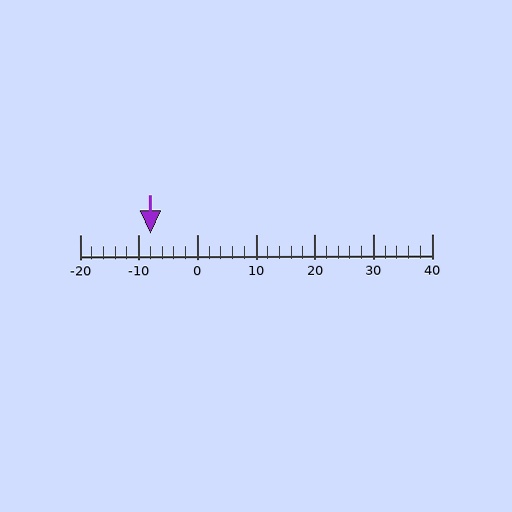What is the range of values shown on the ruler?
The ruler shows values from -20 to 40.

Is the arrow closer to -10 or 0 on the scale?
The arrow is closer to -10.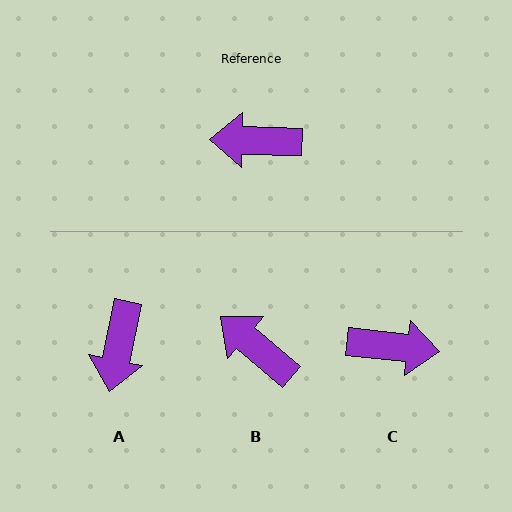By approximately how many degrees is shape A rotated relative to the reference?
Approximately 80 degrees counter-clockwise.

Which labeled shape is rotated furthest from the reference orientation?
C, about 175 degrees away.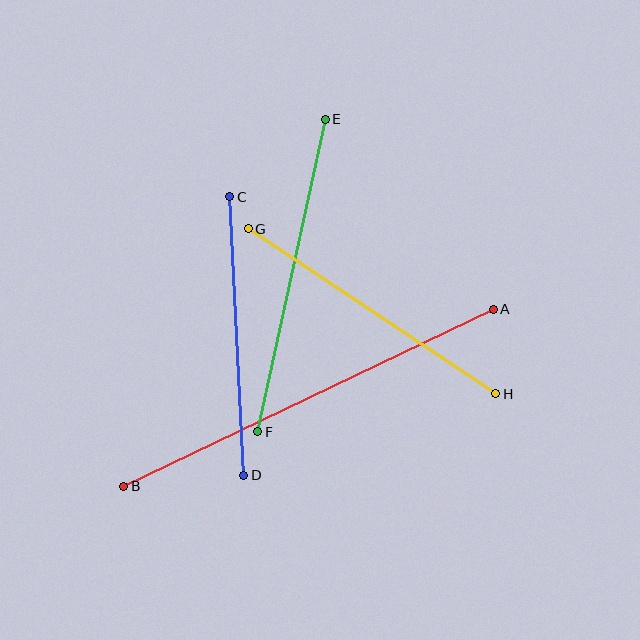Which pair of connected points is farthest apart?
Points A and B are farthest apart.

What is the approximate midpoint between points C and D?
The midpoint is at approximately (237, 336) pixels.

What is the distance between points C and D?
The distance is approximately 279 pixels.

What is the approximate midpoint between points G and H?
The midpoint is at approximately (372, 311) pixels.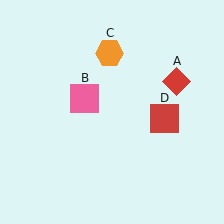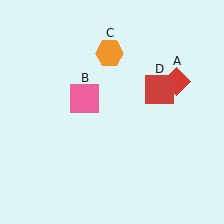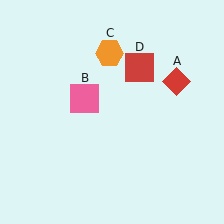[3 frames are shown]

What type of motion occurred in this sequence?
The red square (object D) rotated counterclockwise around the center of the scene.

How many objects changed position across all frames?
1 object changed position: red square (object D).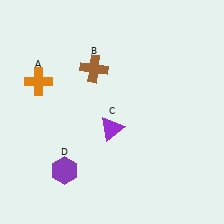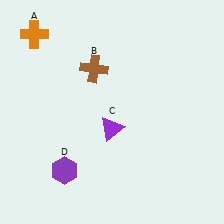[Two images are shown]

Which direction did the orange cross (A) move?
The orange cross (A) moved up.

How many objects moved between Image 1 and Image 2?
1 object moved between the two images.